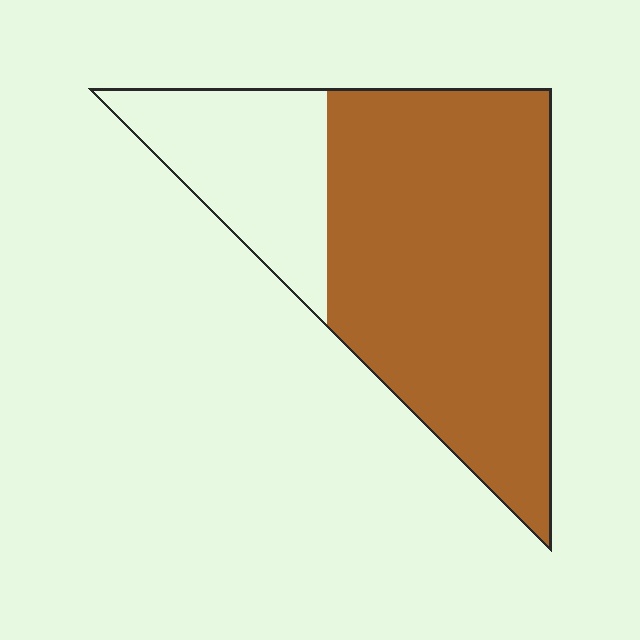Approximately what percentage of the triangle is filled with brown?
Approximately 75%.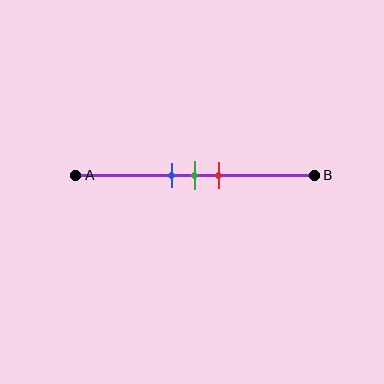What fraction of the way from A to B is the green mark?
The green mark is approximately 50% (0.5) of the way from A to B.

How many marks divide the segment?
There are 3 marks dividing the segment.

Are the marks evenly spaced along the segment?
Yes, the marks are approximately evenly spaced.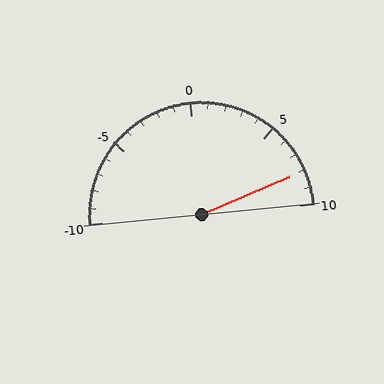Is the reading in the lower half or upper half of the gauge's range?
The reading is in the upper half of the range (-10 to 10).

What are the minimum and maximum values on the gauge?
The gauge ranges from -10 to 10.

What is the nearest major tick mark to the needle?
The nearest major tick mark is 10.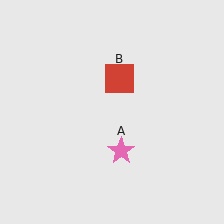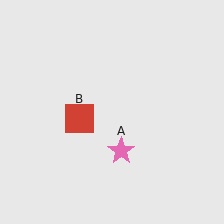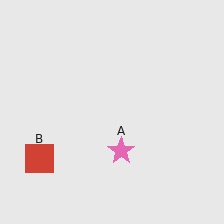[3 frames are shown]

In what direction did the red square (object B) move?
The red square (object B) moved down and to the left.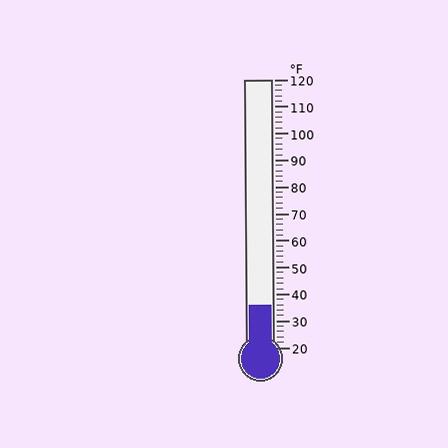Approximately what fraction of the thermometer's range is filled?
The thermometer is filled to approximately 15% of its range.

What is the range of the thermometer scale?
The thermometer scale ranges from 20°F to 120°F.